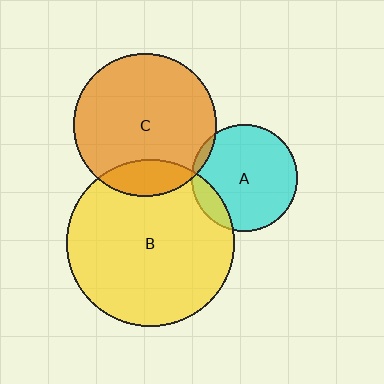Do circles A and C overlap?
Yes.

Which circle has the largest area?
Circle B (yellow).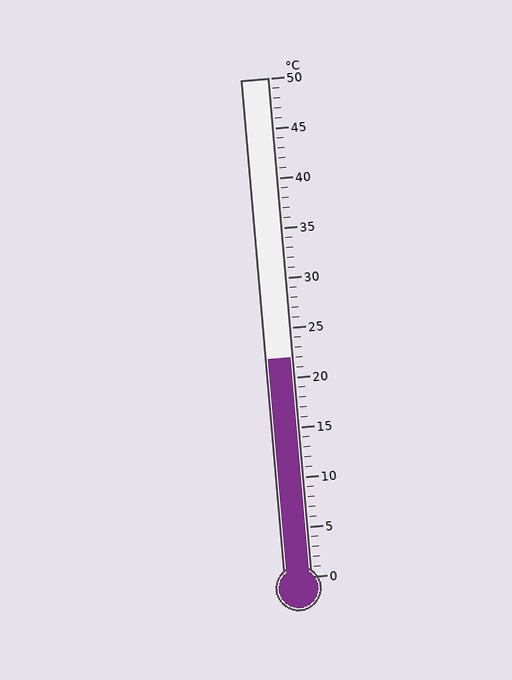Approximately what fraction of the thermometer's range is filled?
The thermometer is filled to approximately 45% of its range.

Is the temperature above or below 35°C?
The temperature is below 35°C.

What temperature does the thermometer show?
The thermometer shows approximately 22°C.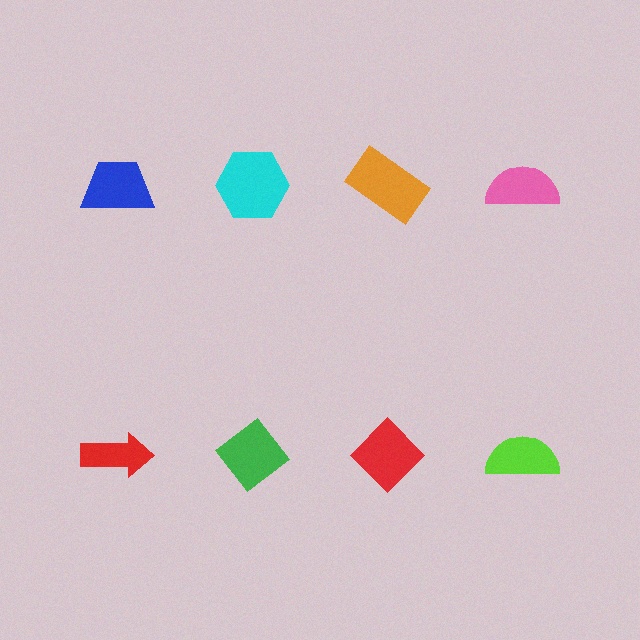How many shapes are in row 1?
4 shapes.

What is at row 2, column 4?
A lime semicircle.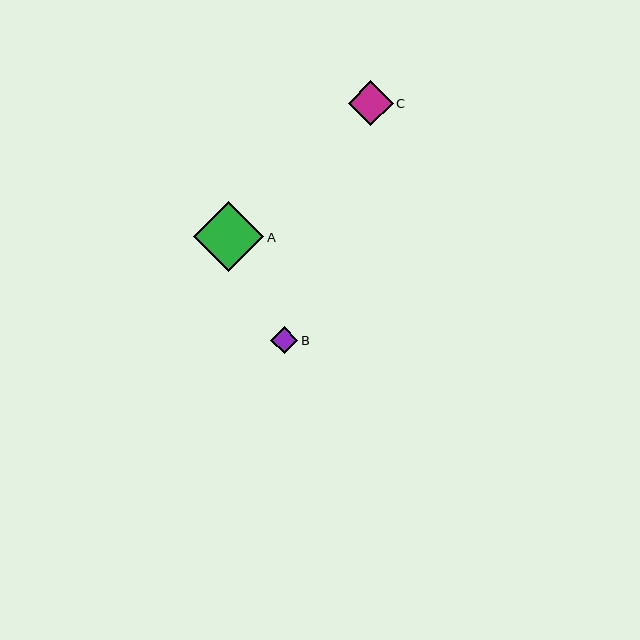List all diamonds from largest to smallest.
From largest to smallest: A, C, B.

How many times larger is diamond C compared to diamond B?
Diamond C is approximately 1.7 times the size of diamond B.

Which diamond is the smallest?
Diamond B is the smallest with a size of approximately 27 pixels.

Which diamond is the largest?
Diamond A is the largest with a size of approximately 70 pixels.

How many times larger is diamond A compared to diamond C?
Diamond A is approximately 1.6 times the size of diamond C.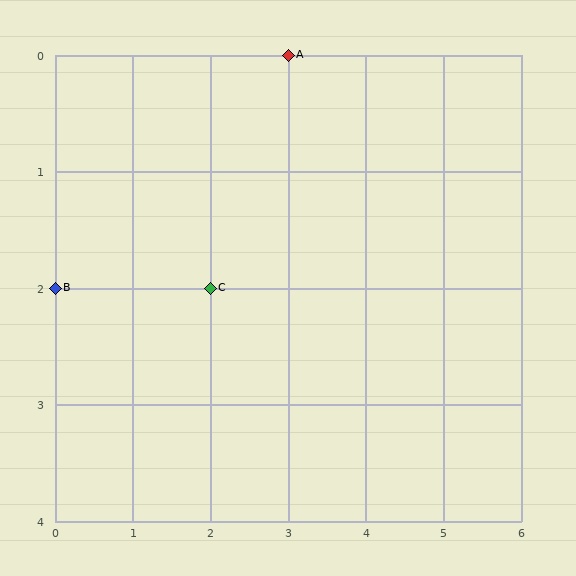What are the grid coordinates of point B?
Point B is at grid coordinates (0, 2).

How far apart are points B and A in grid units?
Points B and A are 3 columns and 2 rows apart (about 3.6 grid units diagonally).